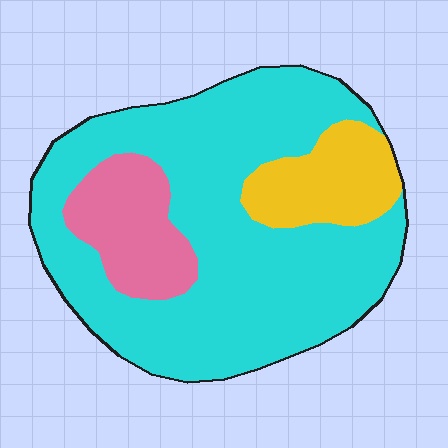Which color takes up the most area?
Cyan, at roughly 70%.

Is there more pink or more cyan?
Cyan.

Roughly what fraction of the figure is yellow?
Yellow takes up less than a quarter of the figure.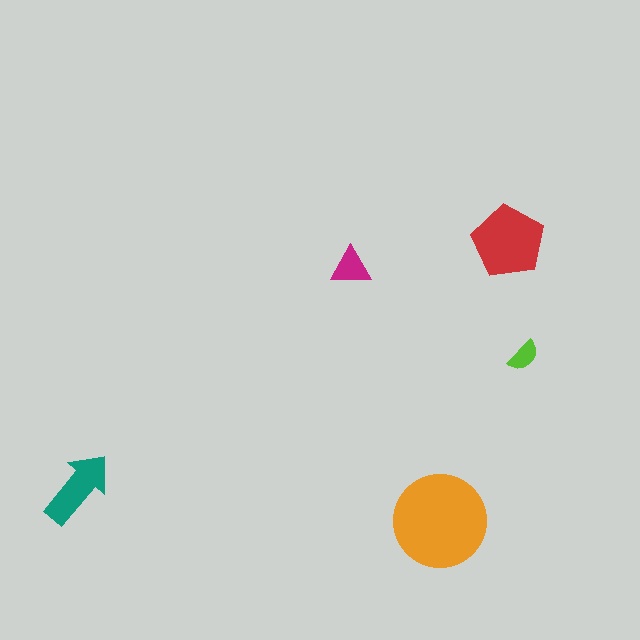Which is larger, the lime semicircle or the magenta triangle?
The magenta triangle.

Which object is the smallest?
The lime semicircle.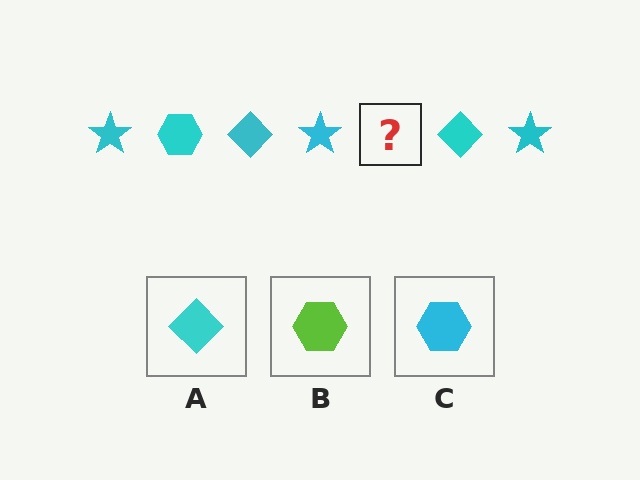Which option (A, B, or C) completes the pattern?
C.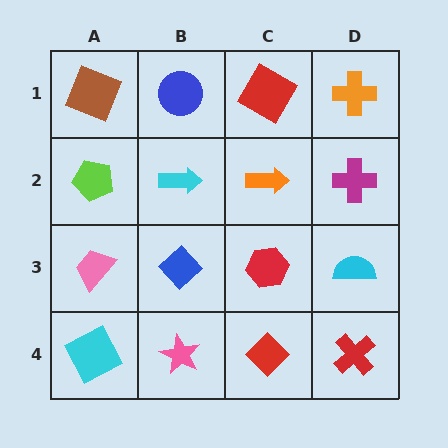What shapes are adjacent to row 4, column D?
A cyan semicircle (row 3, column D), a red diamond (row 4, column C).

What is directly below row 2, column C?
A red hexagon.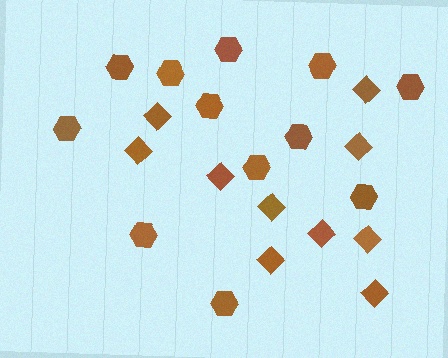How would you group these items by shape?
There are 2 groups: one group of hexagons (12) and one group of diamonds (10).